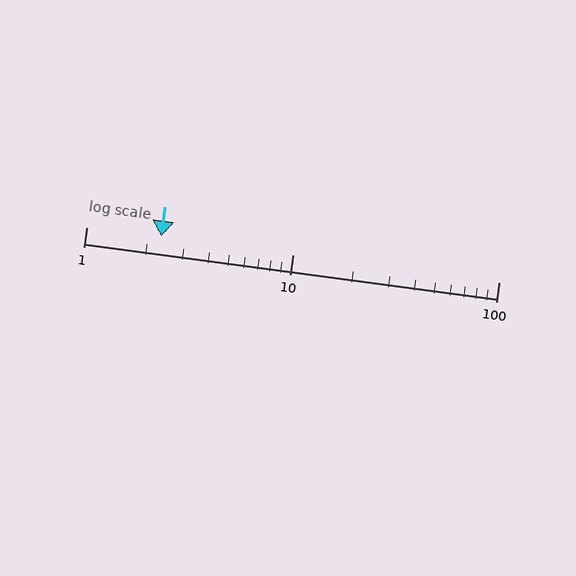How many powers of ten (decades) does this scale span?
The scale spans 2 decades, from 1 to 100.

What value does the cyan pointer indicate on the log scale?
The pointer indicates approximately 2.3.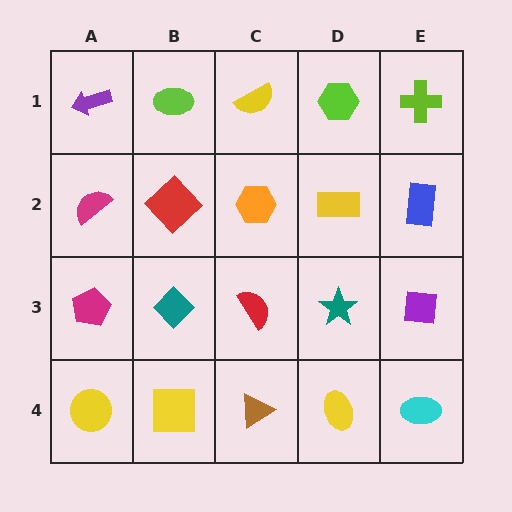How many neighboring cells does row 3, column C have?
4.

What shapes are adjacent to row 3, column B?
A red diamond (row 2, column B), a yellow square (row 4, column B), a magenta pentagon (row 3, column A), a red semicircle (row 3, column C).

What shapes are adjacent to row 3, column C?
An orange hexagon (row 2, column C), a brown triangle (row 4, column C), a teal diamond (row 3, column B), a teal star (row 3, column D).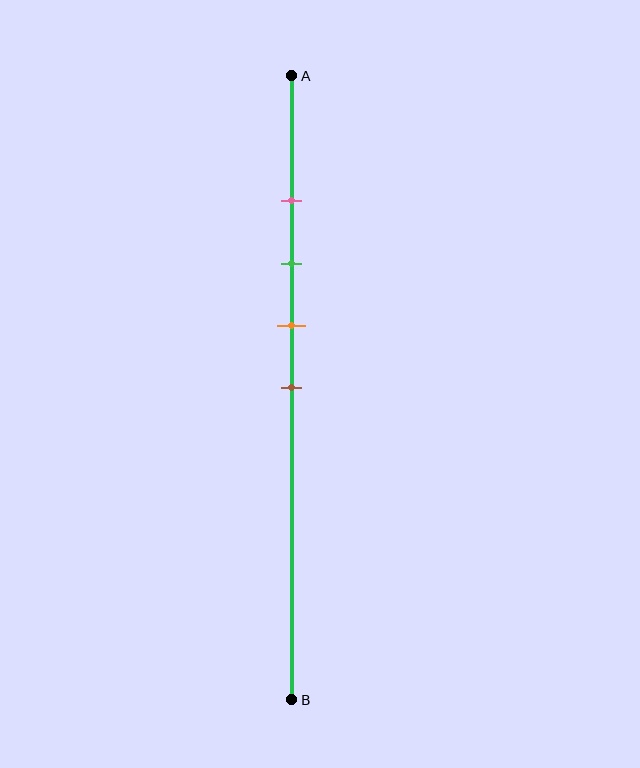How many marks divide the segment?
There are 4 marks dividing the segment.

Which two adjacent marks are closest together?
The pink and green marks are the closest adjacent pair.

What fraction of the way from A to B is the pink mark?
The pink mark is approximately 20% (0.2) of the way from A to B.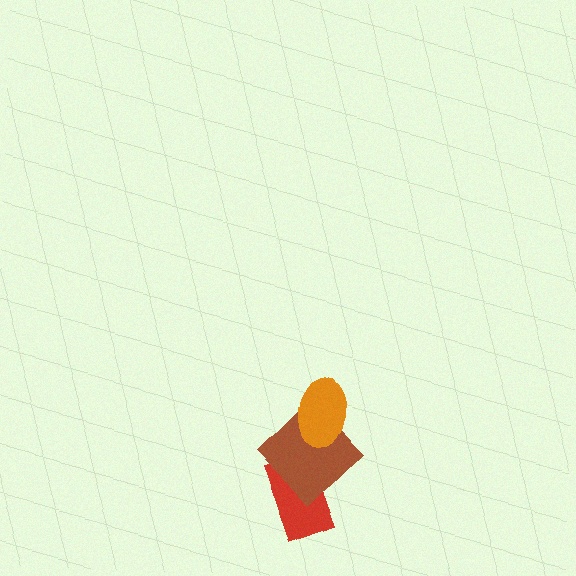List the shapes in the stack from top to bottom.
From top to bottom: the orange ellipse, the brown diamond, the red rectangle.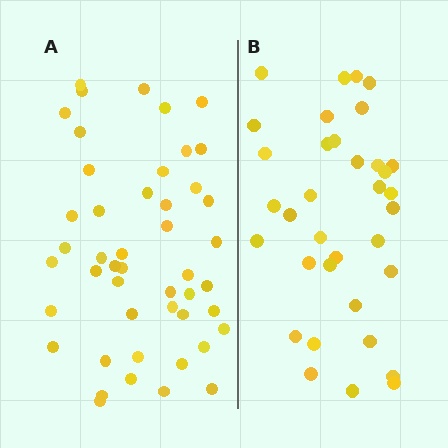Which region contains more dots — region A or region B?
Region A (the left region) has more dots.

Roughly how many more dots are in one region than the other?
Region A has roughly 12 or so more dots than region B.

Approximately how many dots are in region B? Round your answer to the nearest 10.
About 40 dots. (The exact count is 35, which rounds to 40.)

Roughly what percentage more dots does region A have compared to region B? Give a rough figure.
About 35% more.